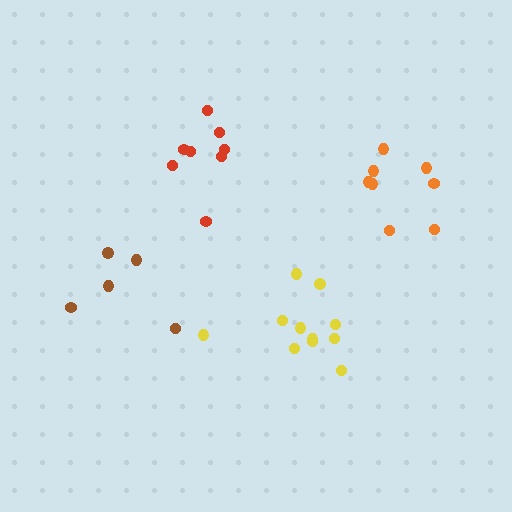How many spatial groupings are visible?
There are 4 spatial groupings.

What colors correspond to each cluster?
The clusters are colored: brown, yellow, red, orange.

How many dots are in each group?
Group 1: 5 dots, Group 2: 11 dots, Group 3: 8 dots, Group 4: 8 dots (32 total).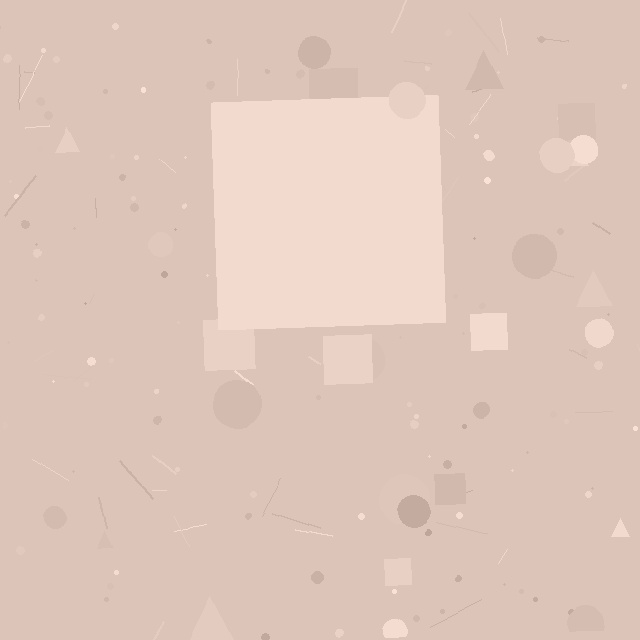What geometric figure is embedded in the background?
A square is embedded in the background.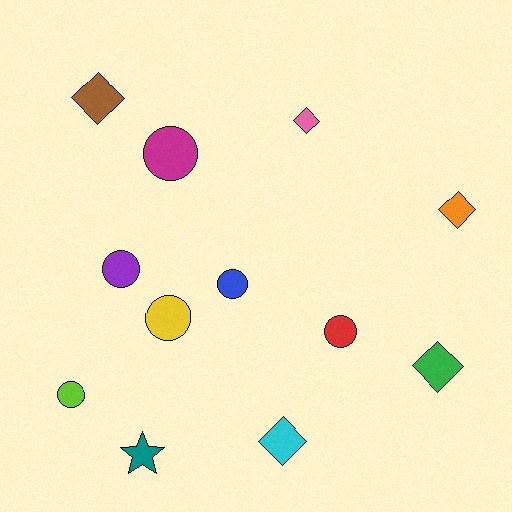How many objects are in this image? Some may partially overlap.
There are 12 objects.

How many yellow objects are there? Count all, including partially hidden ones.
There is 1 yellow object.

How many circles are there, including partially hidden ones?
There are 6 circles.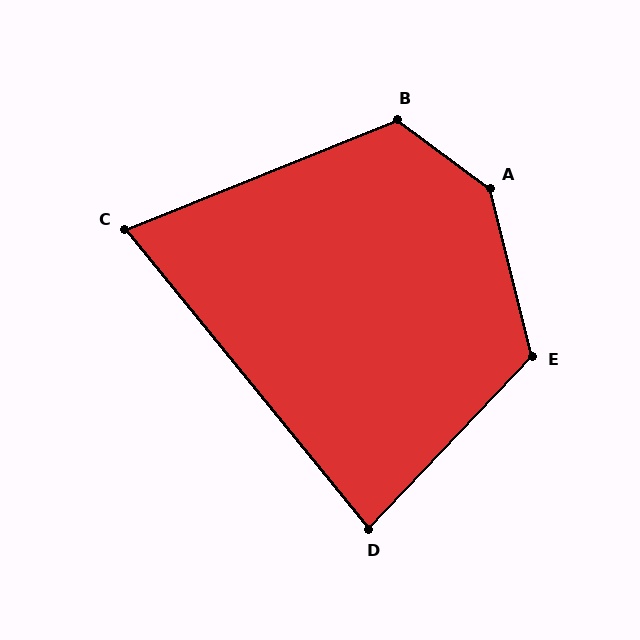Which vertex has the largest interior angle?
A, at approximately 141 degrees.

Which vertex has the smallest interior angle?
C, at approximately 73 degrees.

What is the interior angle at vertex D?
Approximately 82 degrees (acute).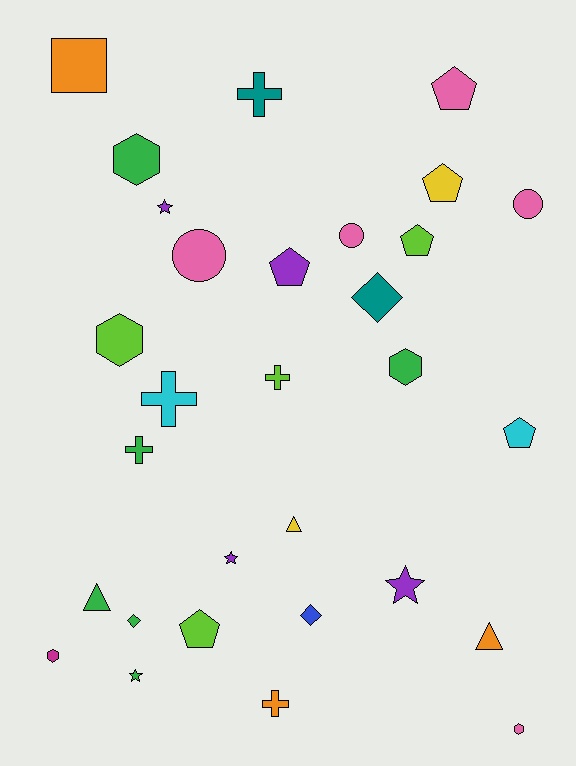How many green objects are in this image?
There are 6 green objects.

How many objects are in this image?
There are 30 objects.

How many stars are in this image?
There are 4 stars.